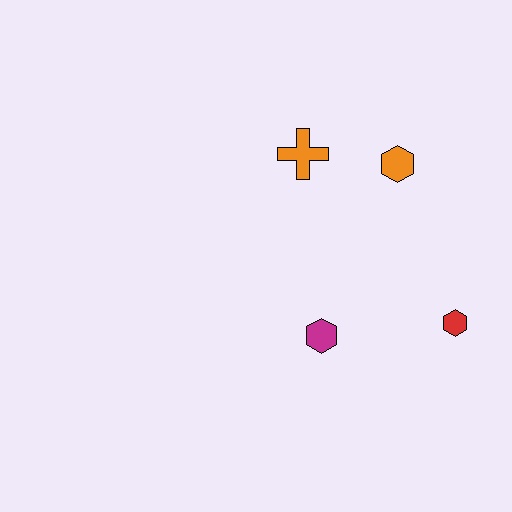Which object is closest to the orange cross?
The orange hexagon is closest to the orange cross.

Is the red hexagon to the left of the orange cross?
No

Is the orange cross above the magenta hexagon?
Yes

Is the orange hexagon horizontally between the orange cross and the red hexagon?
Yes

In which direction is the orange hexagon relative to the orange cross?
The orange hexagon is to the right of the orange cross.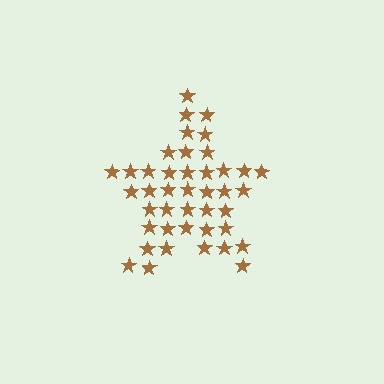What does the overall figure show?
The overall figure shows a star.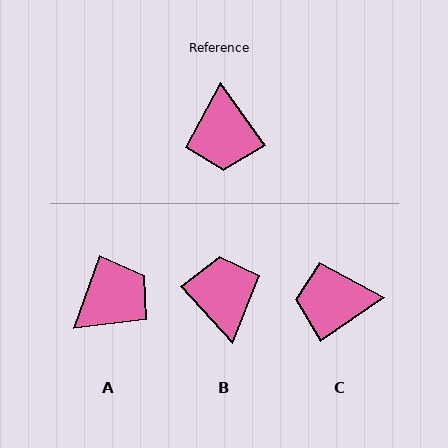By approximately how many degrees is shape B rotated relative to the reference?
Approximately 173 degrees clockwise.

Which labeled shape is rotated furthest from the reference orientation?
B, about 173 degrees away.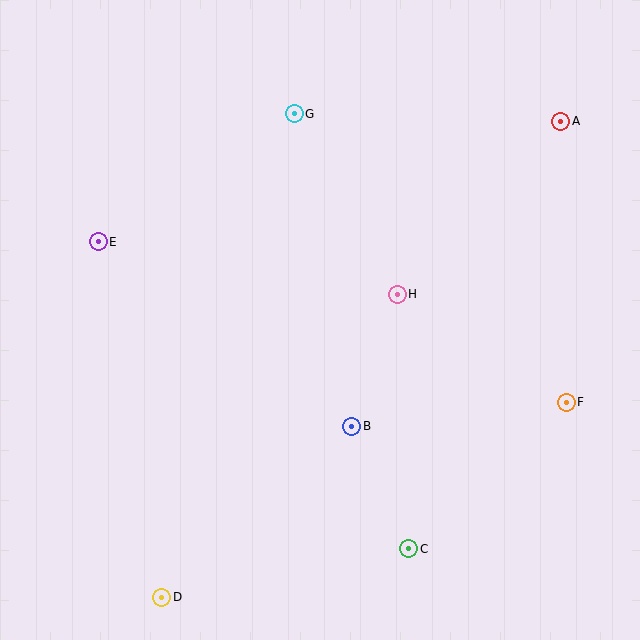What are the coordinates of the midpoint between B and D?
The midpoint between B and D is at (257, 512).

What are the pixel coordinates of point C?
Point C is at (409, 549).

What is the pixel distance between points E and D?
The distance between E and D is 361 pixels.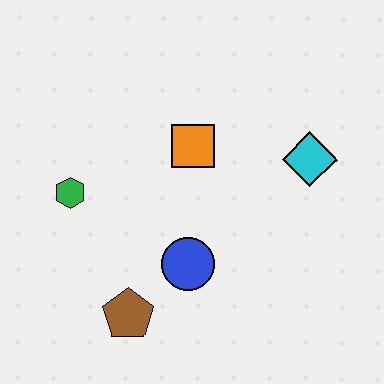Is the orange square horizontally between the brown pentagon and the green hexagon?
No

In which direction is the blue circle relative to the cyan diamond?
The blue circle is to the left of the cyan diamond.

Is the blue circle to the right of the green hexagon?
Yes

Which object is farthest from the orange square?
The brown pentagon is farthest from the orange square.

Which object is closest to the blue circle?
The brown pentagon is closest to the blue circle.